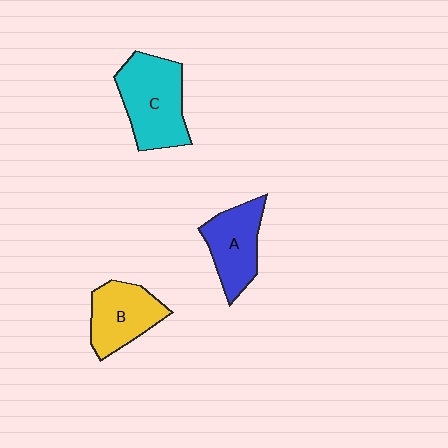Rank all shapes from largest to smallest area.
From largest to smallest: C (cyan), A (blue), B (yellow).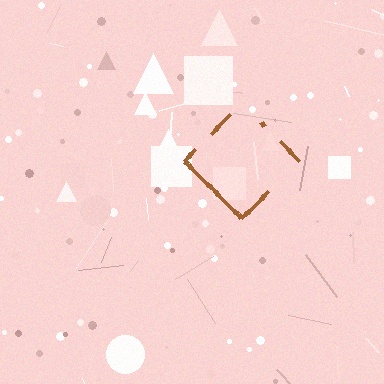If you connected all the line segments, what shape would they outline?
They would outline a diamond.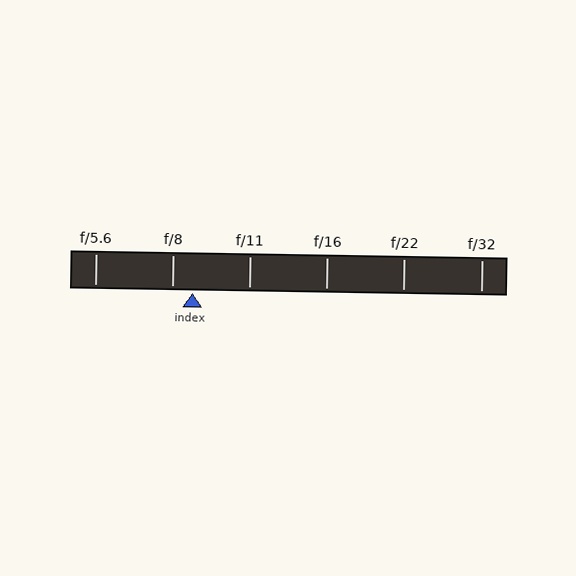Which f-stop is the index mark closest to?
The index mark is closest to f/8.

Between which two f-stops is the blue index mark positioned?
The index mark is between f/8 and f/11.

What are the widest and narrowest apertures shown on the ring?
The widest aperture shown is f/5.6 and the narrowest is f/32.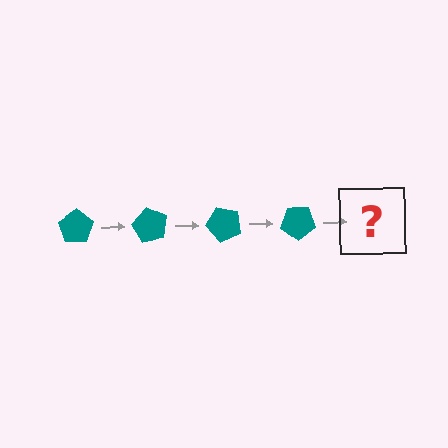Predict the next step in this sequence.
The next step is a teal pentagon rotated 240 degrees.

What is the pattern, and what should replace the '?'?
The pattern is that the pentagon rotates 60 degrees each step. The '?' should be a teal pentagon rotated 240 degrees.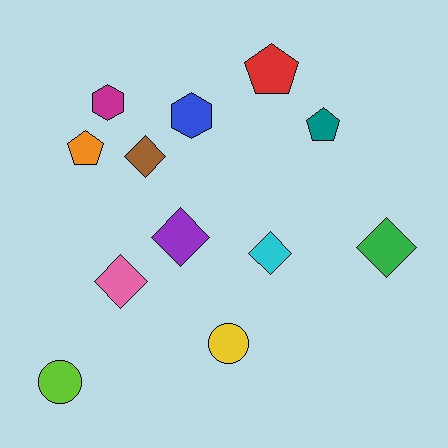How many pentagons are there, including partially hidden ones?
There are 3 pentagons.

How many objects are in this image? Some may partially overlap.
There are 12 objects.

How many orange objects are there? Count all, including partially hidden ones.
There is 1 orange object.